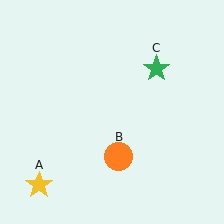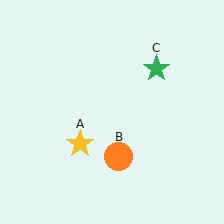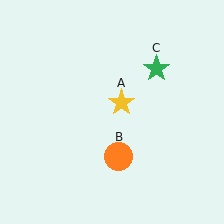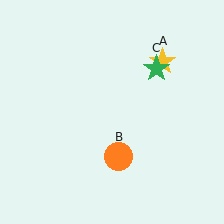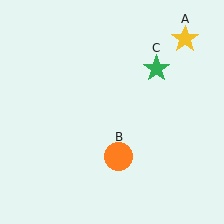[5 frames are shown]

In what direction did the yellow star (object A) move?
The yellow star (object A) moved up and to the right.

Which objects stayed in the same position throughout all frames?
Orange circle (object B) and green star (object C) remained stationary.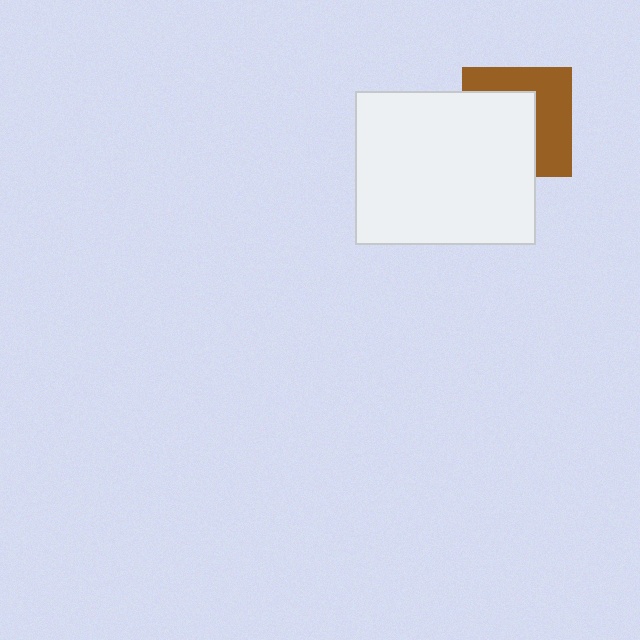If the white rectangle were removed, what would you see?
You would see the complete brown square.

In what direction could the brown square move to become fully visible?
The brown square could move toward the upper-right. That would shift it out from behind the white rectangle entirely.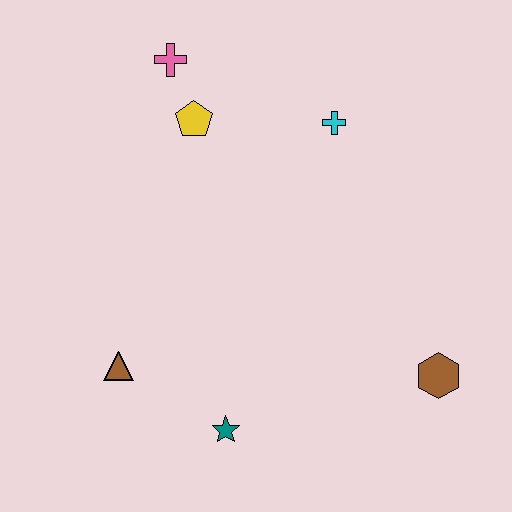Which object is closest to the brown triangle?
The teal star is closest to the brown triangle.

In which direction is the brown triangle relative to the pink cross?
The brown triangle is below the pink cross.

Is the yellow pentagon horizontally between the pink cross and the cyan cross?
Yes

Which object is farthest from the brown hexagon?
The pink cross is farthest from the brown hexagon.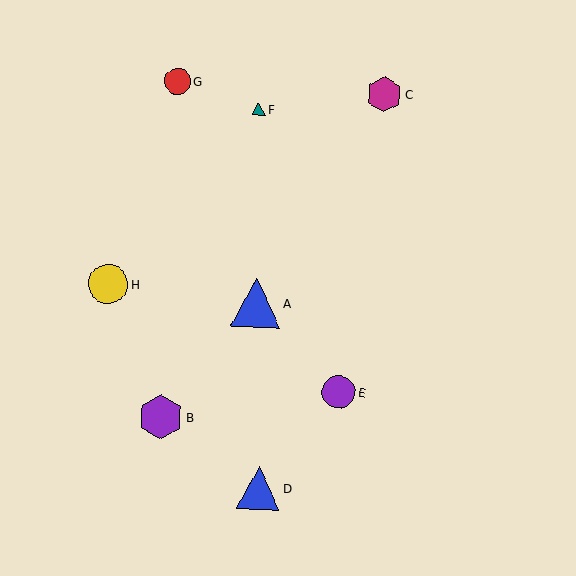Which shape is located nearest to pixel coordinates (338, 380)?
The purple circle (labeled E) at (339, 392) is nearest to that location.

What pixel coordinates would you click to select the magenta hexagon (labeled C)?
Click at (384, 95) to select the magenta hexagon C.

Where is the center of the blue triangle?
The center of the blue triangle is at (256, 302).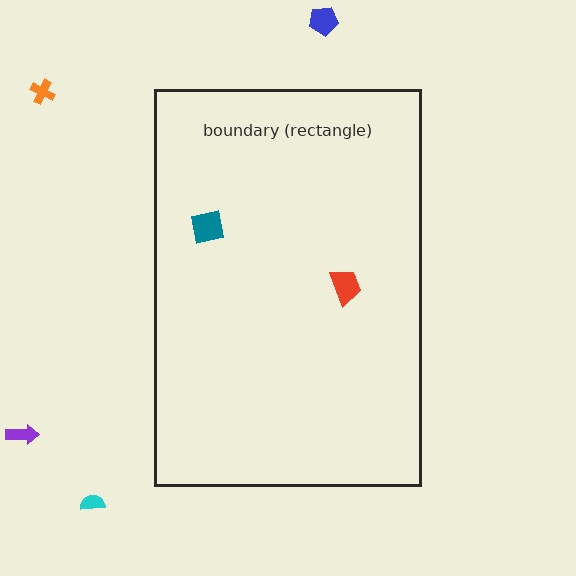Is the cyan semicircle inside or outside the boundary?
Outside.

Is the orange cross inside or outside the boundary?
Outside.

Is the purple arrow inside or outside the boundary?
Outside.